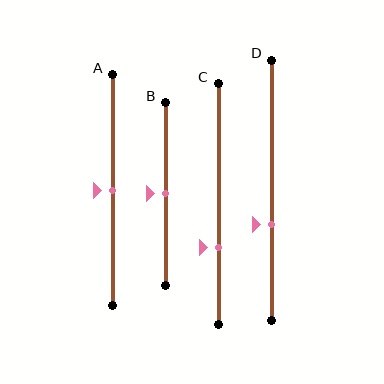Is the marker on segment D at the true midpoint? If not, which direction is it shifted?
No, the marker on segment D is shifted downward by about 13% of the segment length.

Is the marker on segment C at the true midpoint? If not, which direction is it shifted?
No, the marker on segment C is shifted downward by about 18% of the segment length.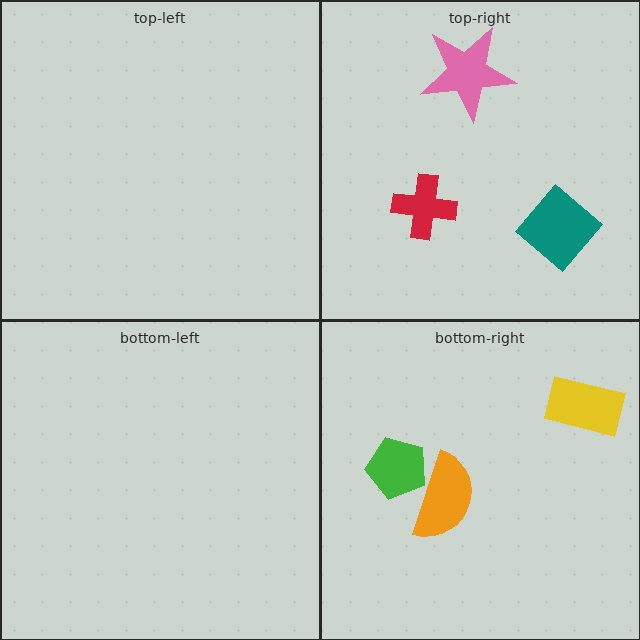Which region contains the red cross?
The top-right region.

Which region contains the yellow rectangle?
The bottom-right region.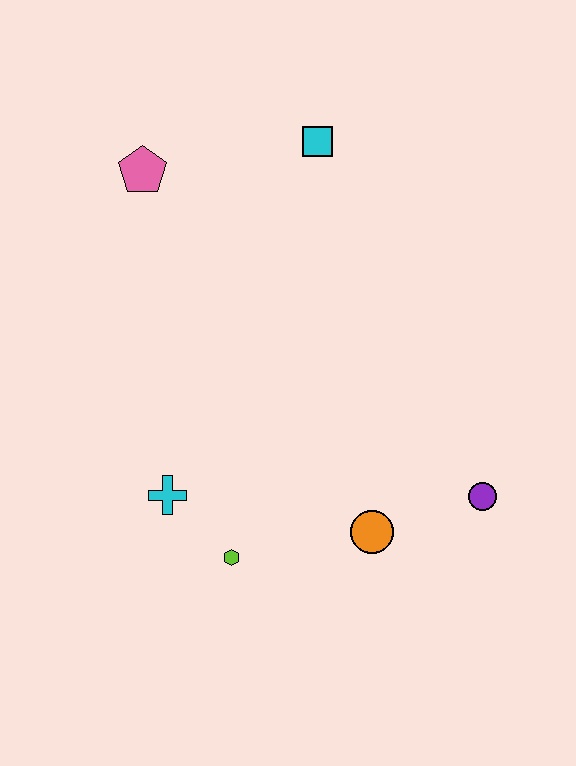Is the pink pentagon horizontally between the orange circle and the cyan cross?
No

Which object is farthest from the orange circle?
The pink pentagon is farthest from the orange circle.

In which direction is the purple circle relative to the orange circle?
The purple circle is to the right of the orange circle.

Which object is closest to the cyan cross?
The lime hexagon is closest to the cyan cross.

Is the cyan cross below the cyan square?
Yes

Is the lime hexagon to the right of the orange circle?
No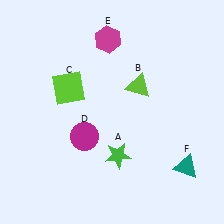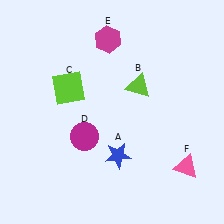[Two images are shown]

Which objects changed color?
A changed from green to blue. F changed from teal to pink.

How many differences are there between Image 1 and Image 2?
There are 2 differences between the two images.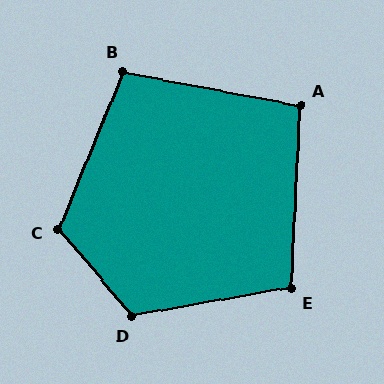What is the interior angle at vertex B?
Approximately 102 degrees (obtuse).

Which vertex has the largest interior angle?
D, at approximately 120 degrees.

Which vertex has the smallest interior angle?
A, at approximately 98 degrees.